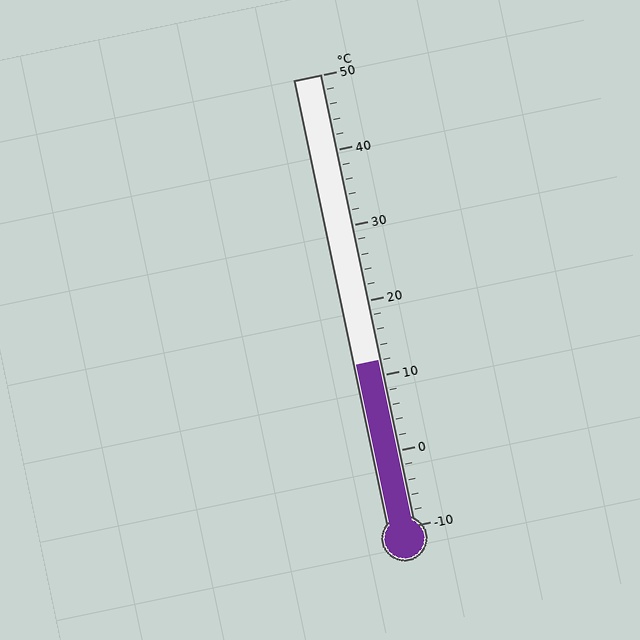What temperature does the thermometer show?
The thermometer shows approximately 12°C.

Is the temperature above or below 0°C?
The temperature is above 0°C.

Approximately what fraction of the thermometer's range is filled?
The thermometer is filled to approximately 35% of its range.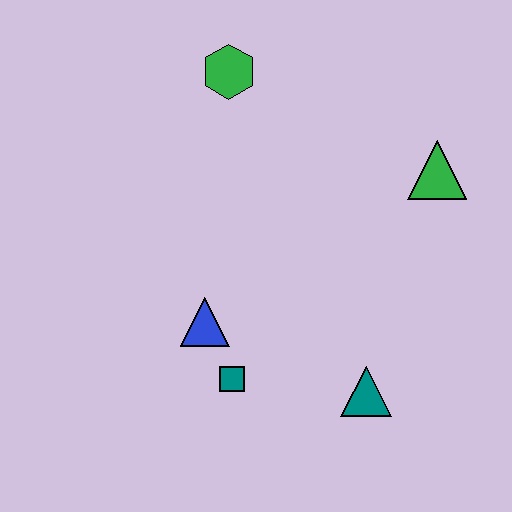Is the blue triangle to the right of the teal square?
No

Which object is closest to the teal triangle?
The teal square is closest to the teal triangle.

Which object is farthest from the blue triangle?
The green triangle is farthest from the blue triangle.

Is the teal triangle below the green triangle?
Yes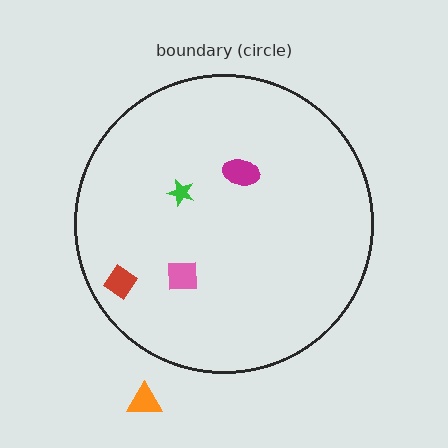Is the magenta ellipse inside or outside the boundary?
Inside.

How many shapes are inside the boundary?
4 inside, 1 outside.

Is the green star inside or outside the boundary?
Inside.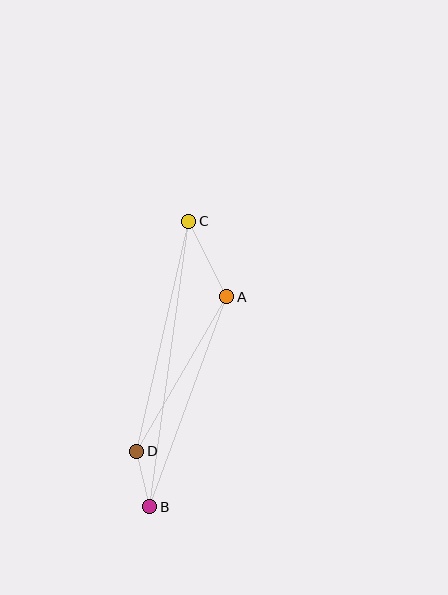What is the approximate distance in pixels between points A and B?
The distance between A and B is approximately 224 pixels.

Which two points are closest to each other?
Points B and D are closest to each other.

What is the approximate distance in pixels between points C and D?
The distance between C and D is approximately 236 pixels.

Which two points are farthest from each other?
Points B and C are farthest from each other.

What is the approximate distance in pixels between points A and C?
The distance between A and C is approximately 85 pixels.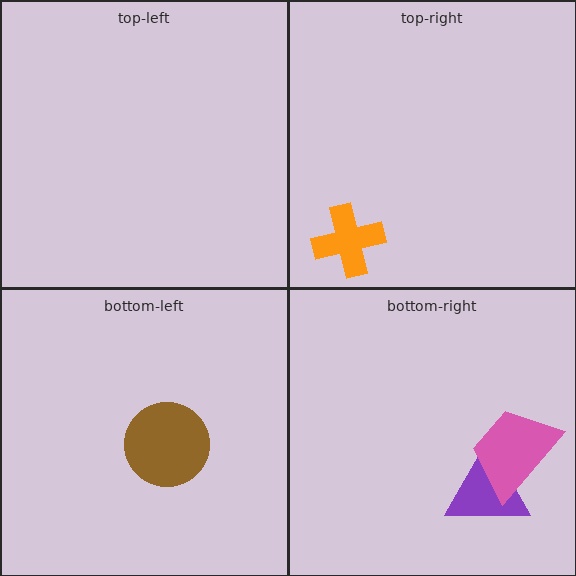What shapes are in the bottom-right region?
The purple triangle, the pink trapezoid.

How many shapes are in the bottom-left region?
1.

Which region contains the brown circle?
The bottom-left region.